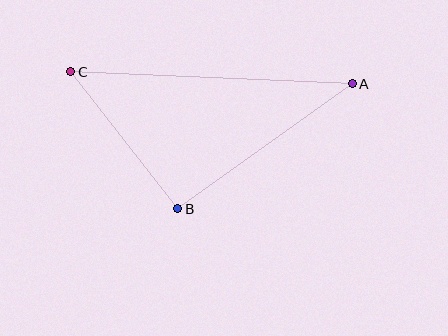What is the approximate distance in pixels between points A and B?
The distance between A and B is approximately 215 pixels.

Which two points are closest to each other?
Points B and C are closest to each other.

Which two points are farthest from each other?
Points A and C are farthest from each other.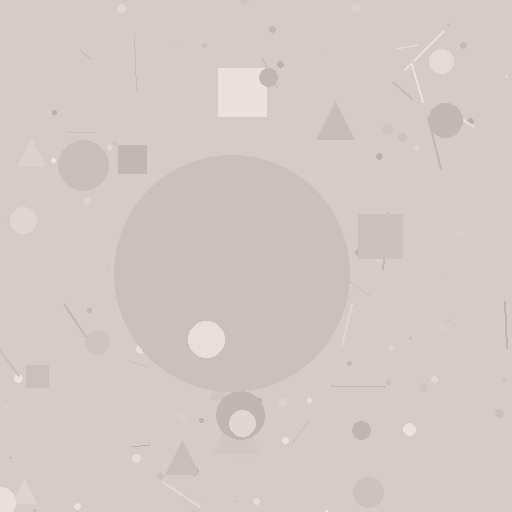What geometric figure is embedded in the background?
A circle is embedded in the background.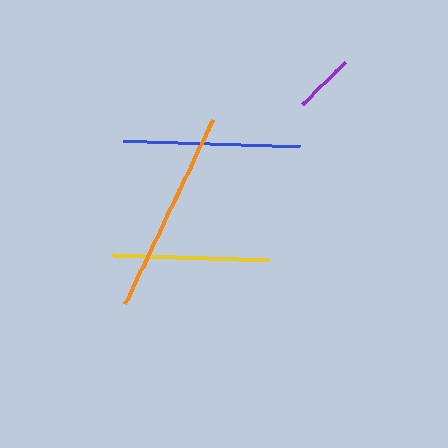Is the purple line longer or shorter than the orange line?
The orange line is longer than the purple line.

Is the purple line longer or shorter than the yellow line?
The yellow line is longer than the purple line.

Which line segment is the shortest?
The purple line is the shortest at approximately 60 pixels.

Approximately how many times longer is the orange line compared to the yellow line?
The orange line is approximately 1.3 times the length of the yellow line.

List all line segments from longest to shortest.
From longest to shortest: orange, blue, yellow, purple.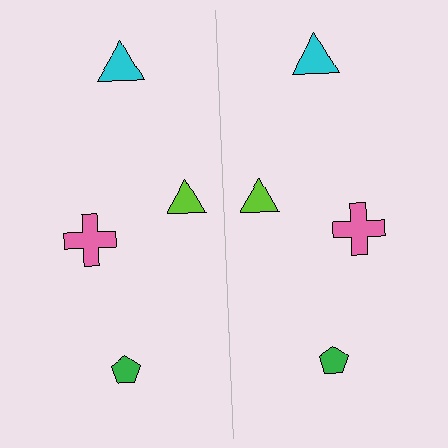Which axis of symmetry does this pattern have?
The pattern has a vertical axis of symmetry running through the center of the image.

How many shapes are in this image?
There are 8 shapes in this image.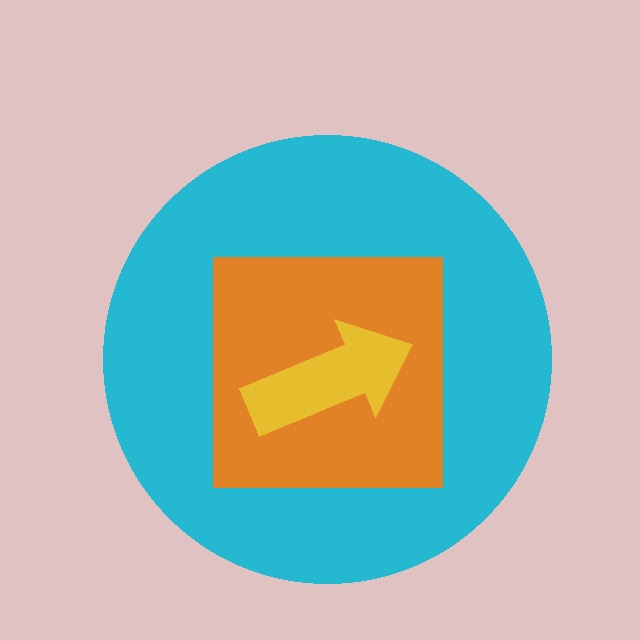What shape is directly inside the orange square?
The yellow arrow.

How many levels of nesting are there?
3.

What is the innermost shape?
The yellow arrow.